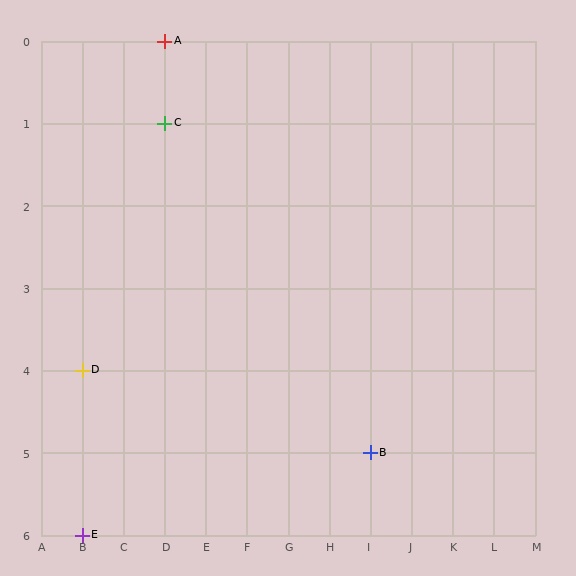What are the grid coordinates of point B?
Point B is at grid coordinates (I, 5).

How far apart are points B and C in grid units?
Points B and C are 5 columns and 4 rows apart (about 6.4 grid units diagonally).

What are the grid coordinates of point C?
Point C is at grid coordinates (D, 1).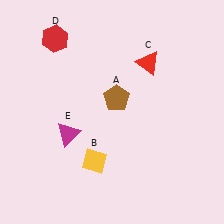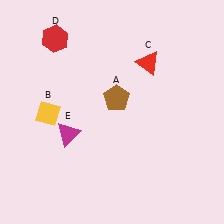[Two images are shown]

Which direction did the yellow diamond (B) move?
The yellow diamond (B) moved up.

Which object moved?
The yellow diamond (B) moved up.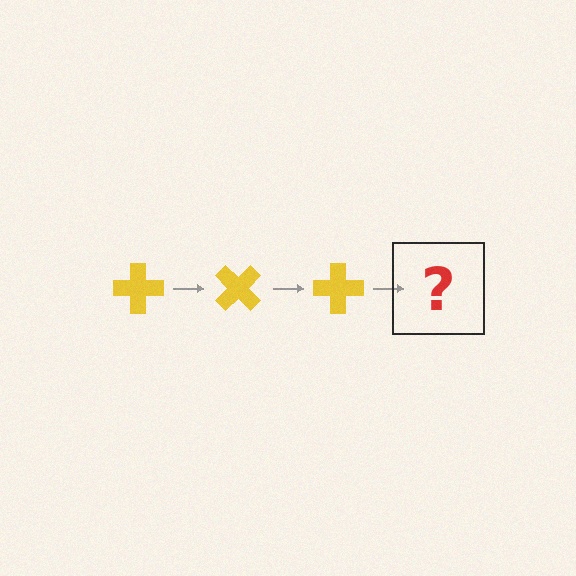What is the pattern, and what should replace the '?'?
The pattern is that the cross rotates 45 degrees each step. The '?' should be a yellow cross rotated 135 degrees.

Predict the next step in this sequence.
The next step is a yellow cross rotated 135 degrees.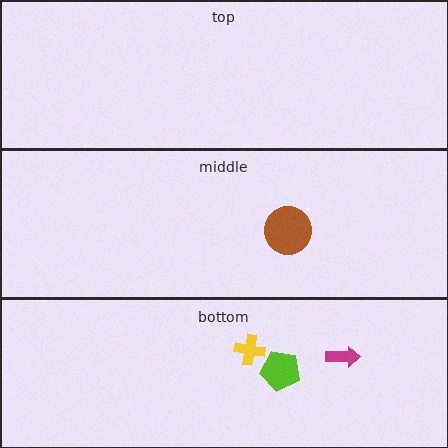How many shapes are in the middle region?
1.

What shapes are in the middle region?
The brown circle.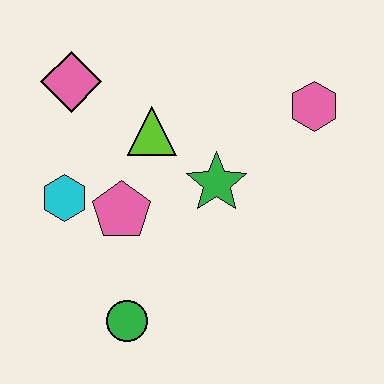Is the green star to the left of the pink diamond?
No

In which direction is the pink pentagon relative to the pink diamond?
The pink pentagon is below the pink diamond.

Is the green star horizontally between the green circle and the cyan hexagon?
No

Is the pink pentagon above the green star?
No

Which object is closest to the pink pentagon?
The cyan hexagon is closest to the pink pentagon.